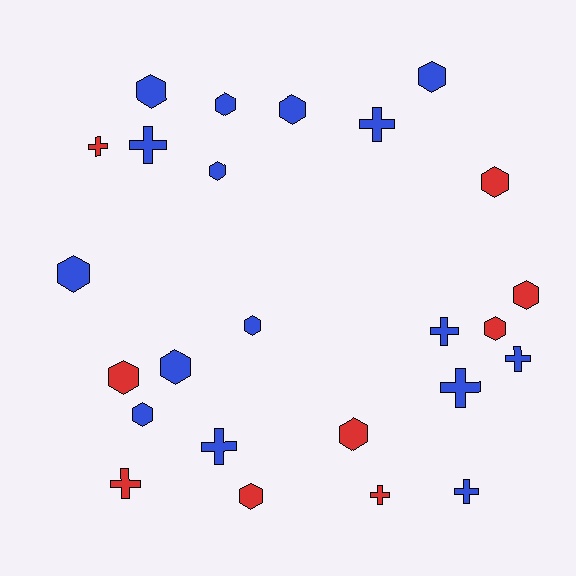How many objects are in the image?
There are 25 objects.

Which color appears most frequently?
Blue, with 16 objects.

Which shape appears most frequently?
Hexagon, with 15 objects.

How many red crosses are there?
There are 3 red crosses.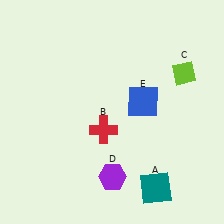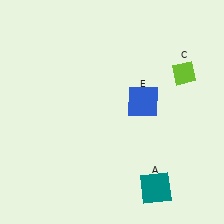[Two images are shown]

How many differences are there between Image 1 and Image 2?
There are 2 differences between the two images.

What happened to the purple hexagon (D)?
The purple hexagon (D) was removed in Image 2. It was in the bottom-right area of Image 1.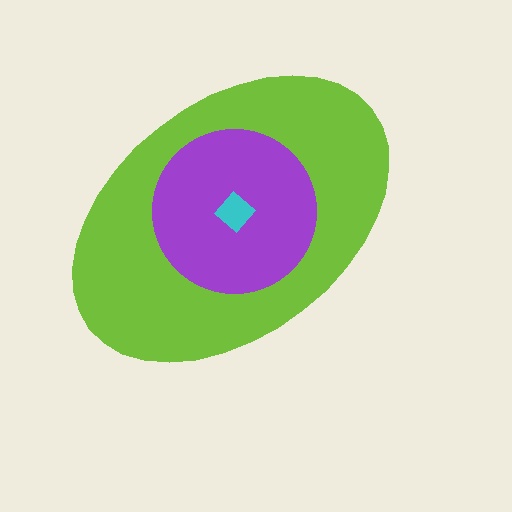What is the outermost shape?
The lime ellipse.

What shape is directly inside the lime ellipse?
The purple circle.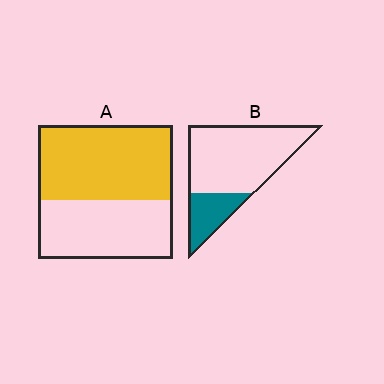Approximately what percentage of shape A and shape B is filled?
A is approximately 55% and B is approximately 25%.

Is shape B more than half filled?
No.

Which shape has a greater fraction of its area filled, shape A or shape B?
Shape A.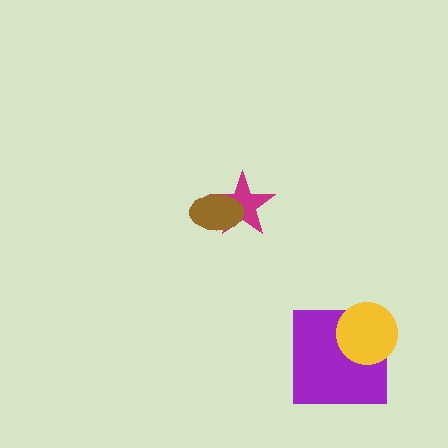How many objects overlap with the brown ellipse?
1 object overlaps with the brown ellipse.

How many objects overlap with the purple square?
1 object overlaps with the purple square.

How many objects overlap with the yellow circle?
1 object overlaps with the yellow circle.